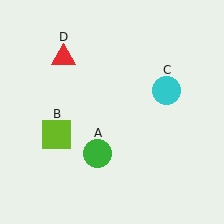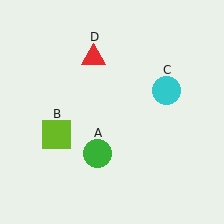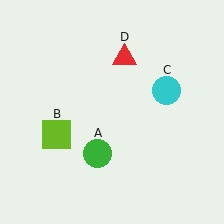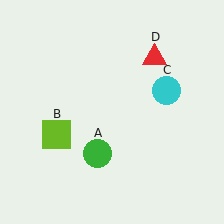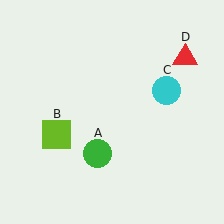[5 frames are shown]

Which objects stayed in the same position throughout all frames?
Green circle (object A) and lime square (object B) and cyan circle (object C) remained stationary.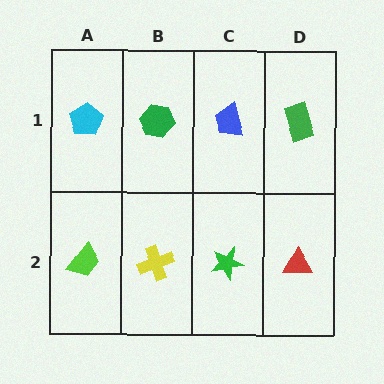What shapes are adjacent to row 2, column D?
A green rectangle (row 1, column D), a green star (row 2, column C).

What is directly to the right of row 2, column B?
A green star.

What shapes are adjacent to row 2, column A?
A cyan pentagon (row 1, column A), a yellow cross (row 2, column B).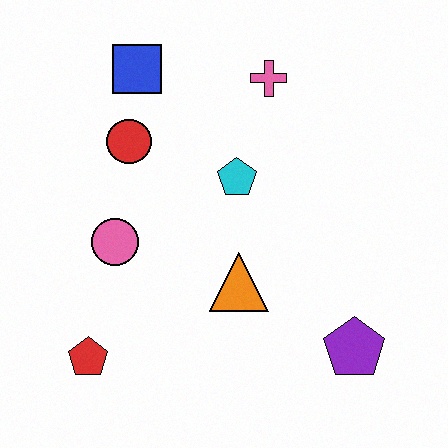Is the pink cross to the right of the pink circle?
Yes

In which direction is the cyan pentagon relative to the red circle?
The cyan pentagon is to the right of the red circle.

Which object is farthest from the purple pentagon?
The blue square is farthest from the purple pentagon.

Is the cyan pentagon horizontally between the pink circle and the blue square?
No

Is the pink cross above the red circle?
Yes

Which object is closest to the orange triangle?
The cyan pentagon is closest to the orange triangle.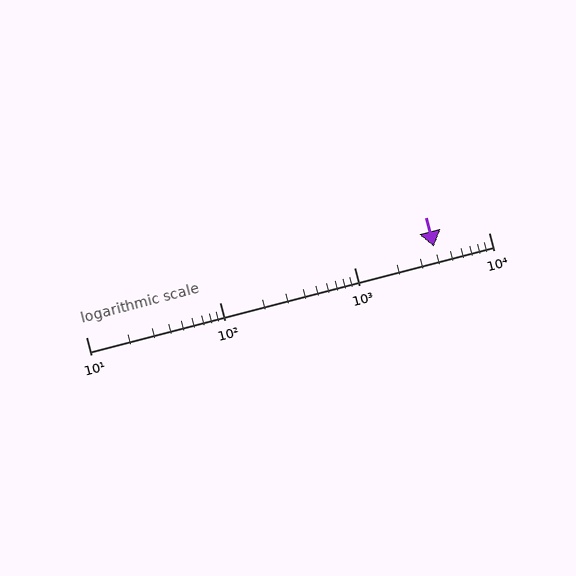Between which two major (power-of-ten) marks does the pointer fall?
The pointer is between 1000 and 10000.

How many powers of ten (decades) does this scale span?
The scale spans 3 decades, from 10 to 10000.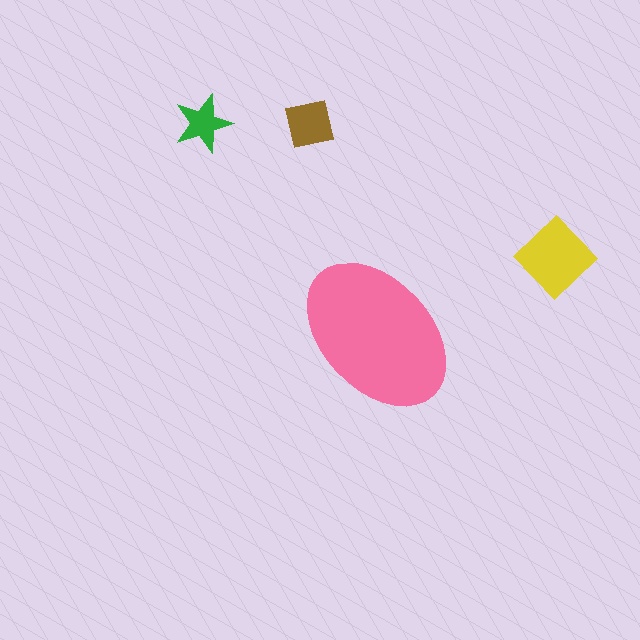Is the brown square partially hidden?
No, the brown square is fully visible.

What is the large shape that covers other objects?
A pink ellipse.